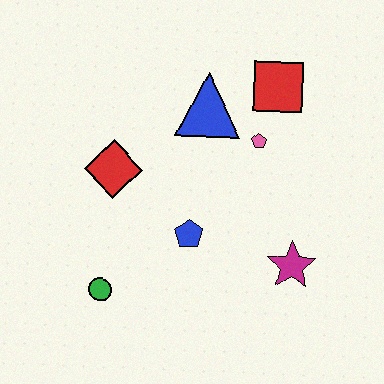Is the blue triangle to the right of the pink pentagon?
No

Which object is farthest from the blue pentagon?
The red square is farthest from the blue pentagon.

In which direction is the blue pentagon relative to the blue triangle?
The blue pentagon is below the blue triangle.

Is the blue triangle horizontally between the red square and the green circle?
Yes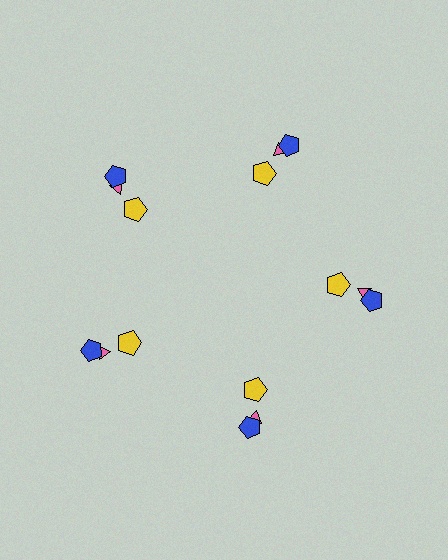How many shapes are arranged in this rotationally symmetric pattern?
There are 15 shapes, arranged in 5 groups of 3.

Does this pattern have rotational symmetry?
Yes, this pattern has 5-fold rotational symmetry. It looks the same after rotating 72 degrees around the center.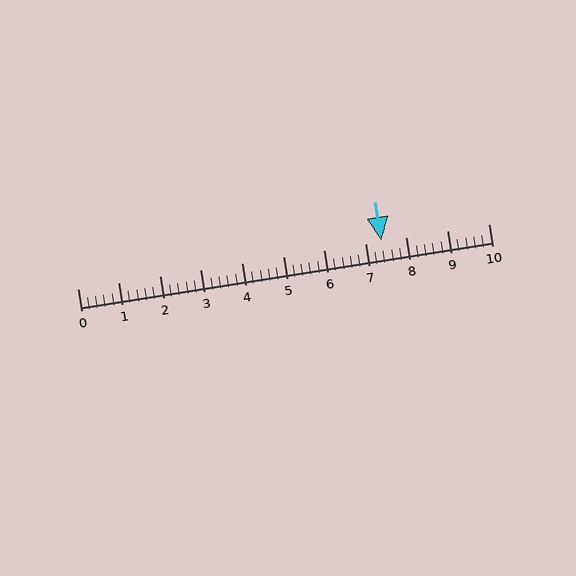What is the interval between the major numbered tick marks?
The major tick marks are spaced 1 units apart.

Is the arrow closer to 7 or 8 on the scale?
The arrow is closer to 7.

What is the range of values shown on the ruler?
The ruler shows values from 0 to 10.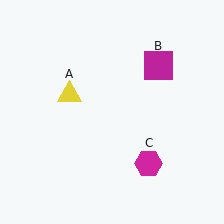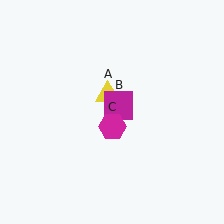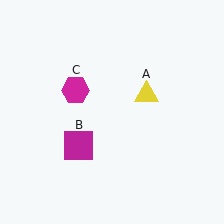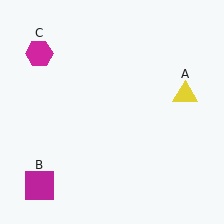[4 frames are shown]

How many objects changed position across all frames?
3 objects changed position: yellow triangle (object A), magenta square (object B), magenta hexagon (object C).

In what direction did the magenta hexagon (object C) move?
The magenta hexagon (object C) moved up and to the left.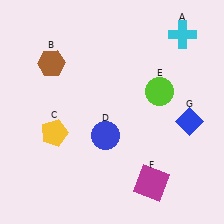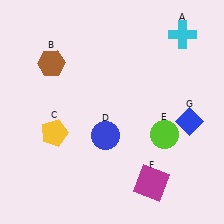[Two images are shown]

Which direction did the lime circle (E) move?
The lime circle (E) moved down.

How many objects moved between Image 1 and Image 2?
1 object moved between the two images.